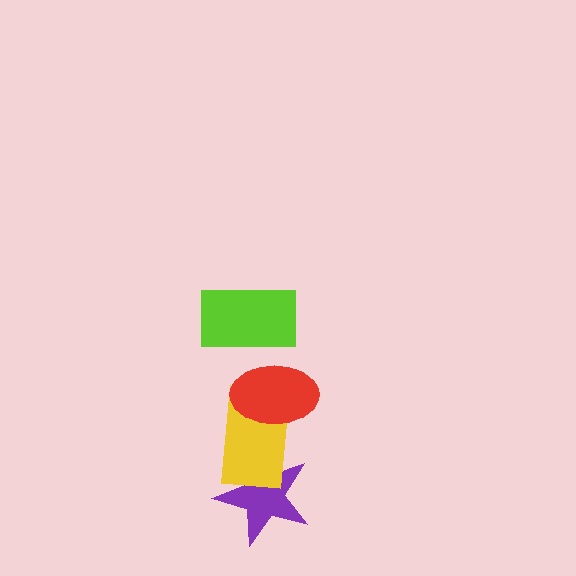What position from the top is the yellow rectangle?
The yellow rectangle is 3rd from the top.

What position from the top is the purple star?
The purple star is 4th from the top.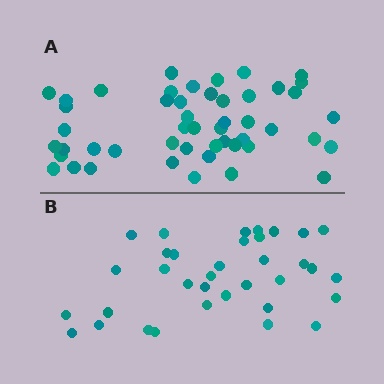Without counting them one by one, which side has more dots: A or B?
Region A (the top region) has more dots.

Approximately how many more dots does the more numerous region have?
Region A has approximately 15 more dots than region B.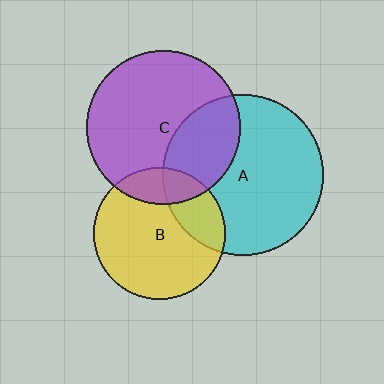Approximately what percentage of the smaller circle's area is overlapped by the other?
Approximately 25%.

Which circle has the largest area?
Circle A (cyan).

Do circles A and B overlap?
Yes.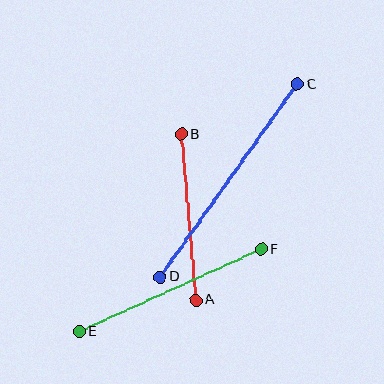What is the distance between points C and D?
The distance is approximately 236 pixels.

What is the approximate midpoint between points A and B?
The midpoint is at approximately (189, 217) pixels.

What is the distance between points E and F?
The distance is approximately 200 pixels.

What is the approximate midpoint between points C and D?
The midpoint is at approximately (229, 181) pixels.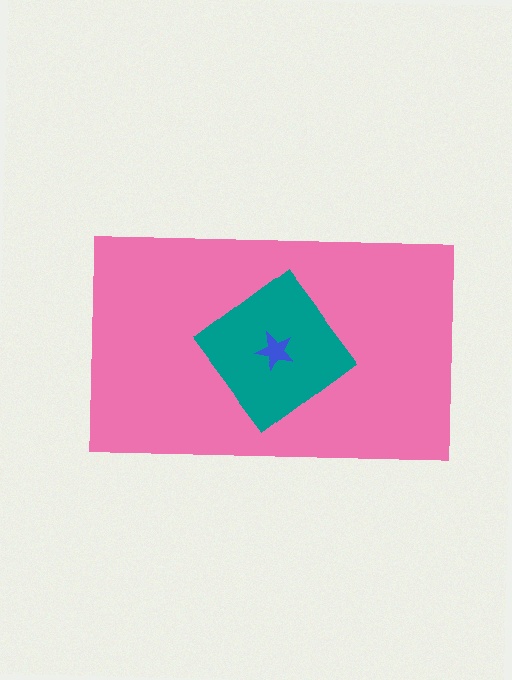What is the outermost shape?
The pink rectangle.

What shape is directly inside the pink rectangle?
The teal diamond.